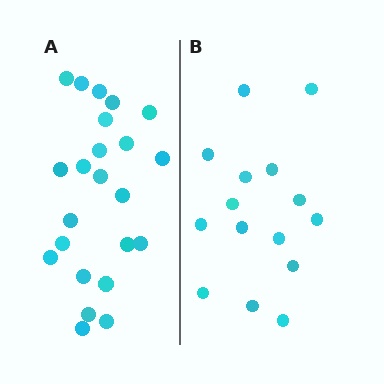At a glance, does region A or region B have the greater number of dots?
Region A (the left region) has more dots.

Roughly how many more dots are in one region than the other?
Region A has roughly 8 or so more dots than region B.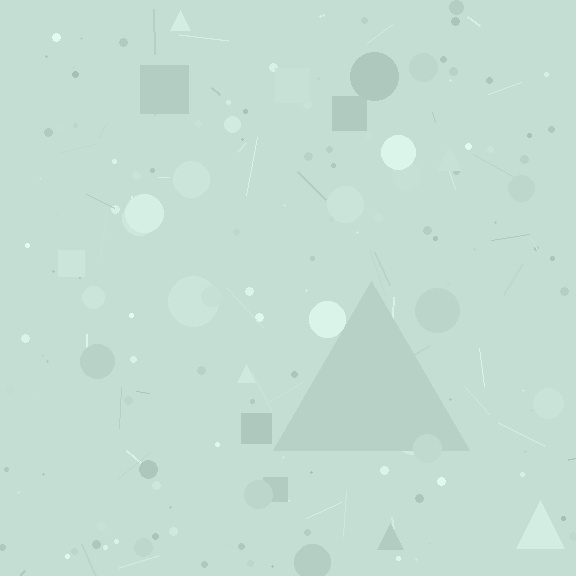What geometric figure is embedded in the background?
A triangle is embedded in the background.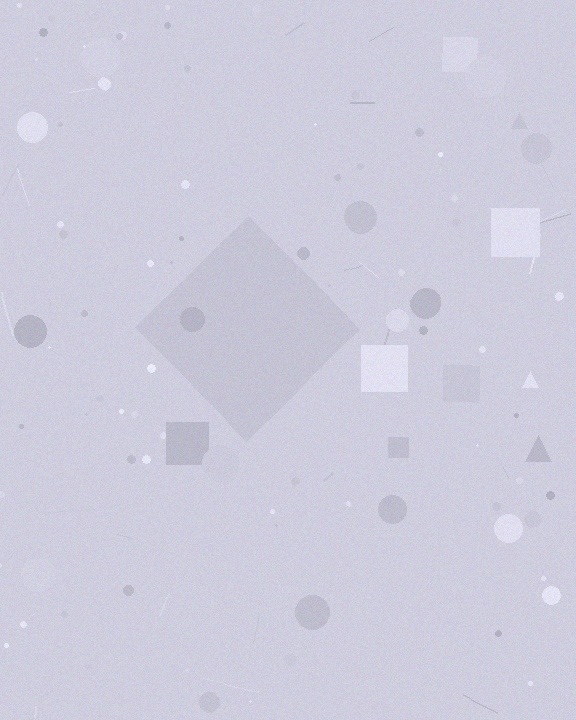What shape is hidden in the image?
A diamond is hidden in the image.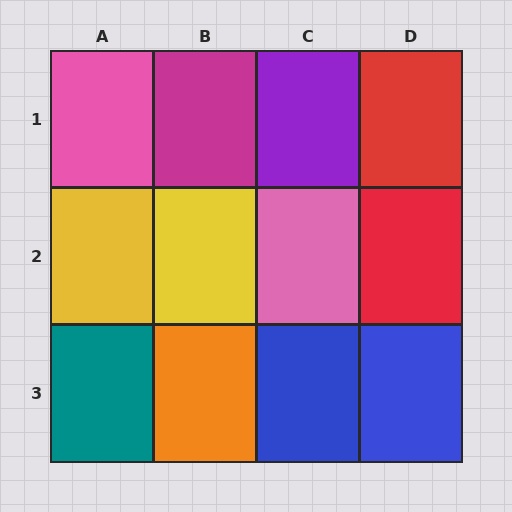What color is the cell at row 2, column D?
Red.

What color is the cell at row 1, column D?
Red.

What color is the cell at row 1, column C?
Purple.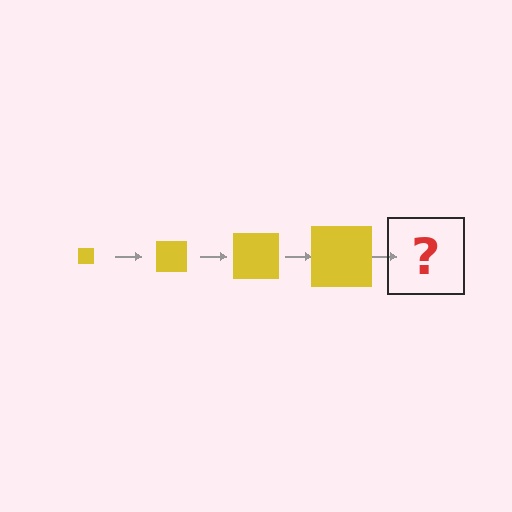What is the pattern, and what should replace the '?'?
The pattern is that the square gets progressively larger each step. The '?' should be a yellow square, larger than the previous one.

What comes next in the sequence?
The next element should be a yellow square, larger than the previous one.